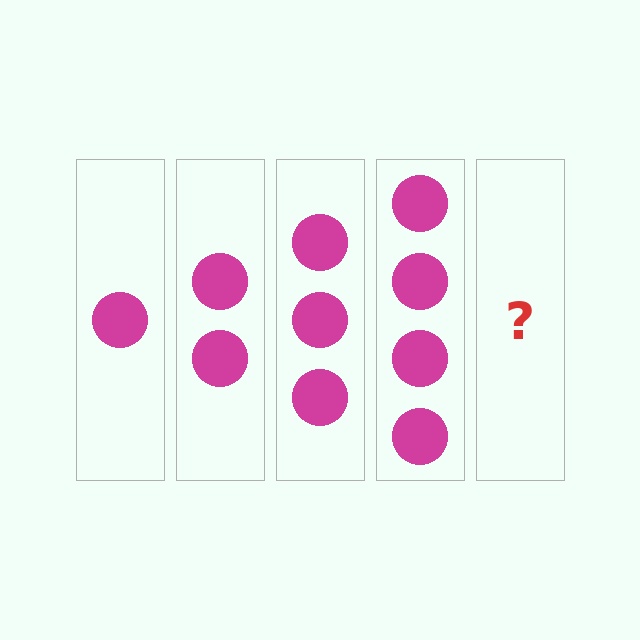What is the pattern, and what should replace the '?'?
The pattern is that each step adds one more circle. The '?' should be 5 circles.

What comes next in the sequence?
The next element should be 5 circles.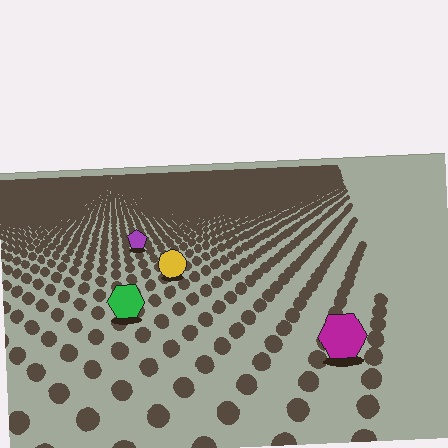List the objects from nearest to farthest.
From nearest to farthest: the magenta hexagon, the green hexagon, the yellow circle, the purple pentagon.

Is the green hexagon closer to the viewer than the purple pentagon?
Yes. The green hexagon is closer — you can tell from the texture gradient: the ground texture is coarser near it.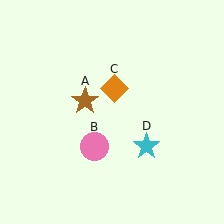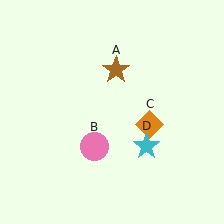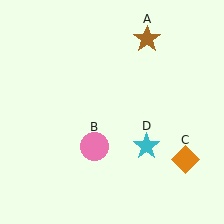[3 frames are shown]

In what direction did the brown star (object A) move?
The brown star (object A) moved up and to the right.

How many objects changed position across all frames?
2 objects changed position: brown star (object A), orange diamond (object C).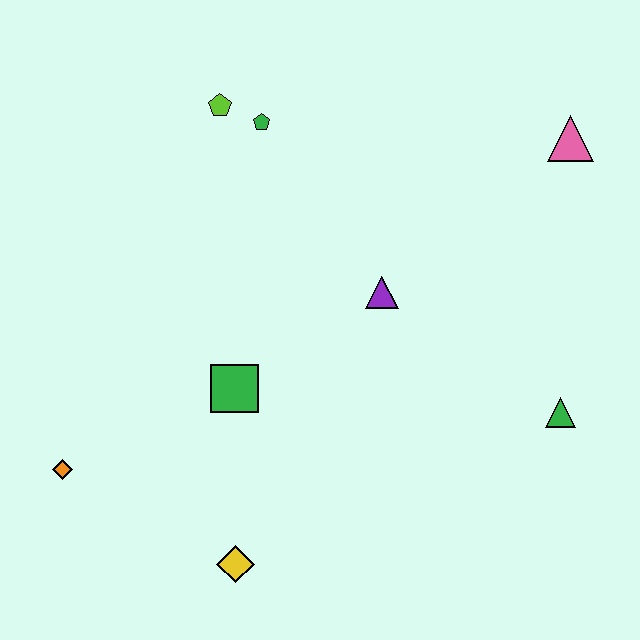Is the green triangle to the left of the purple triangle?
No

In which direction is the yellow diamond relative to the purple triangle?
The yellow diamond is below the purple triangle.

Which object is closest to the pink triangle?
The purple triangle is closest to the pink triangle.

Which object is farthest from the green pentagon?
The yellow diamond is farthest from the green pentagon.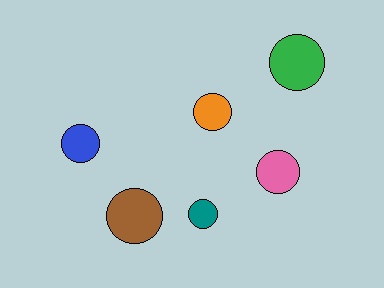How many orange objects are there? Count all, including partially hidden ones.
There is 1 orange object.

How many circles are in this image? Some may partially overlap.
There are 6 circles.